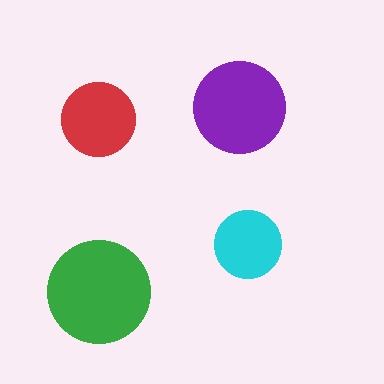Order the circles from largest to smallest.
the green one, the purple one, the red one, the cyan one.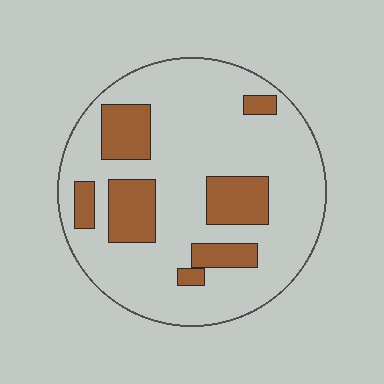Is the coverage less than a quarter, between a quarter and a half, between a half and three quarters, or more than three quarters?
Less than a quarter.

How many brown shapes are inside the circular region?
7.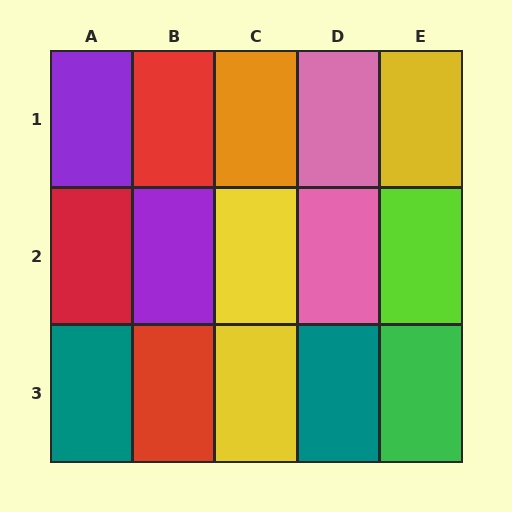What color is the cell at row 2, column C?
Yellow.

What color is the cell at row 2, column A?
Red.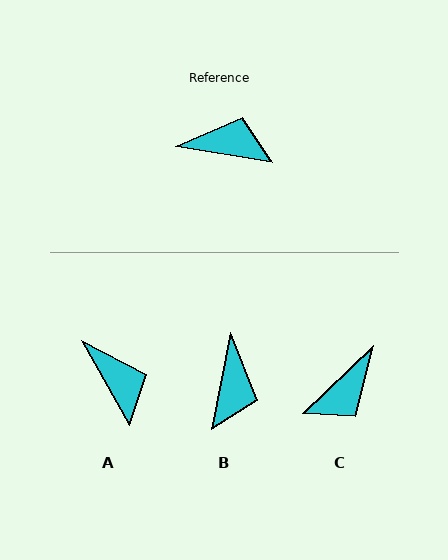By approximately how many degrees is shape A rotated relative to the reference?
Approximately 51 degrees clockwise.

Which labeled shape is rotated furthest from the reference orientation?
C, about 127 degrees away.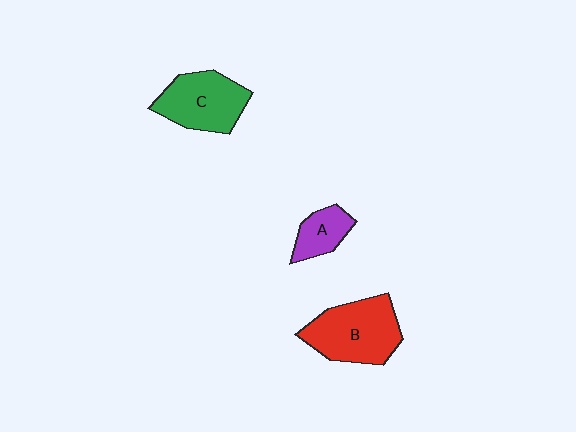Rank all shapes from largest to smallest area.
From largest to smallest: B (red), C (green), A (purple).